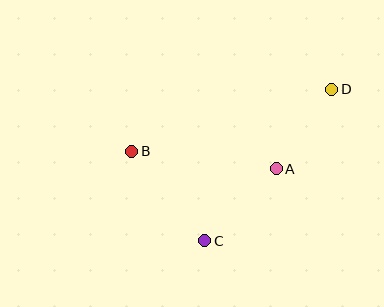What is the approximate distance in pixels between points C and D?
The distance between C and D is approximately 198 pixels.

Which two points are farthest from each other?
Points B and D are farthest from each other.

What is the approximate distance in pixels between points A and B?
The distance between A and B is approximately 145 pixels.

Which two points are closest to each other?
Points A and D are closest to each other.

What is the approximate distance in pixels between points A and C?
The distance between A and C is approximately 101 pixels.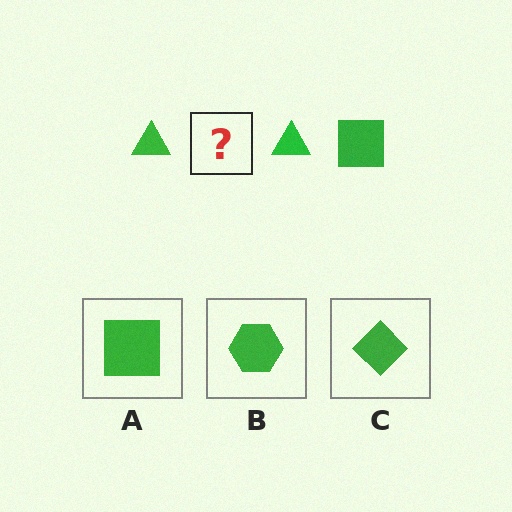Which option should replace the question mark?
Option A.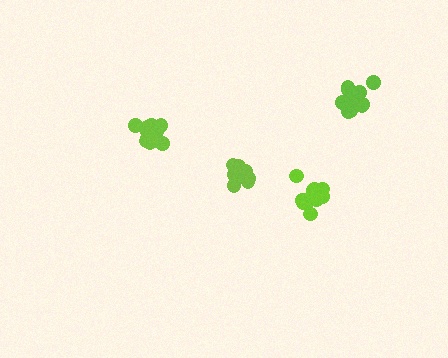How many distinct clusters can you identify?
There are 4 distinct clusters.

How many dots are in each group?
Group 1: 11 dots, Group 2: 13 dots, Group 3: 13 dots, Group 4: 12 dots (49 total).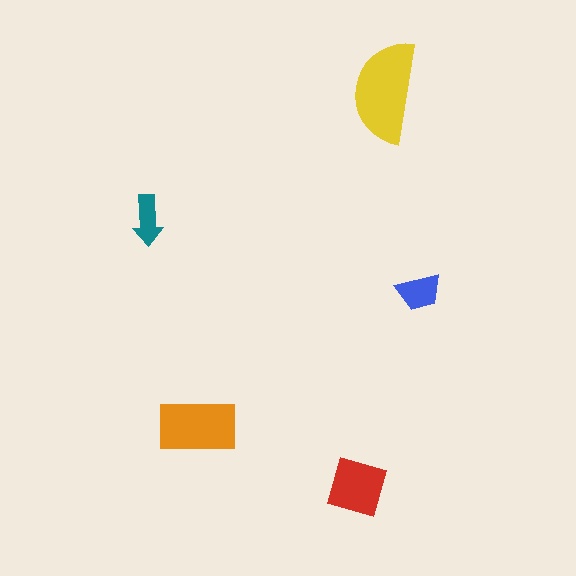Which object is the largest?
The yellow semicircle.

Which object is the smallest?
The teal arrow.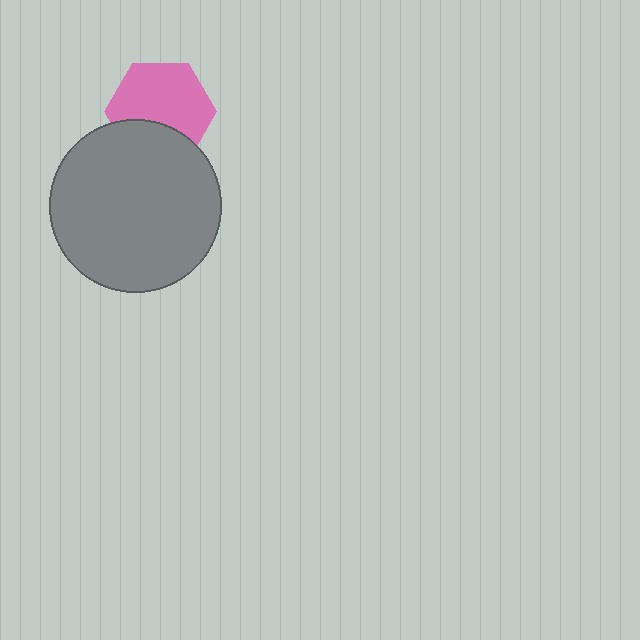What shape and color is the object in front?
The object in front is a gray circle.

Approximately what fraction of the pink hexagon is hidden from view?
Roughly 32% of the pink hexagon is hidden behind the gray circle.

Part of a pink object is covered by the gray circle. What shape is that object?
It is a hexagon.